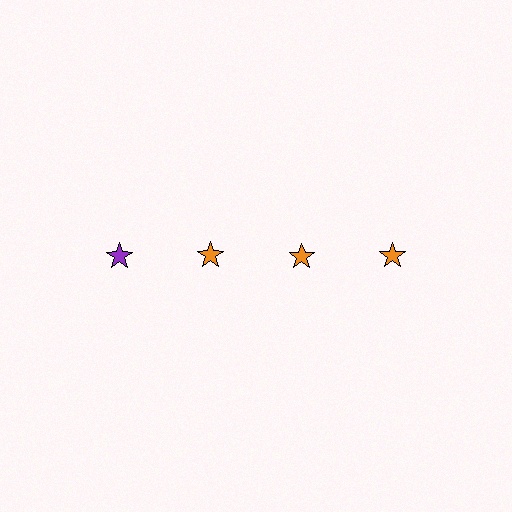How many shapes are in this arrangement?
There are 4 shapes arranged in a grid pattern.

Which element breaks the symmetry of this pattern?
The purple star in the top row, leftmost column breaks the symmetry. All other shapes are orange stars.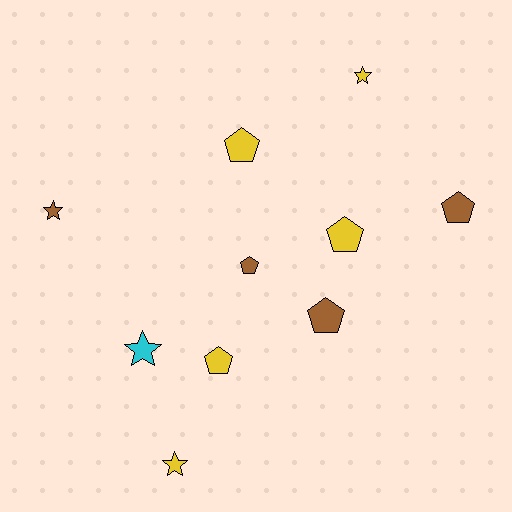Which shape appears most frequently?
Pentagon, with 6 objects.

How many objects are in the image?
There are 10 objects.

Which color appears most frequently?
Yellow, with 5 objects.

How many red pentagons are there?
There are no red pentagons.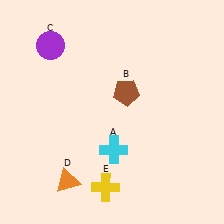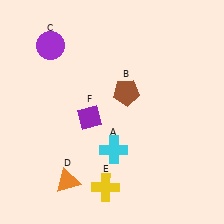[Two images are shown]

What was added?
A purple diamond (F) was added in Image 2.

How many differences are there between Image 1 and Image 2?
There is 1 difference between the two images.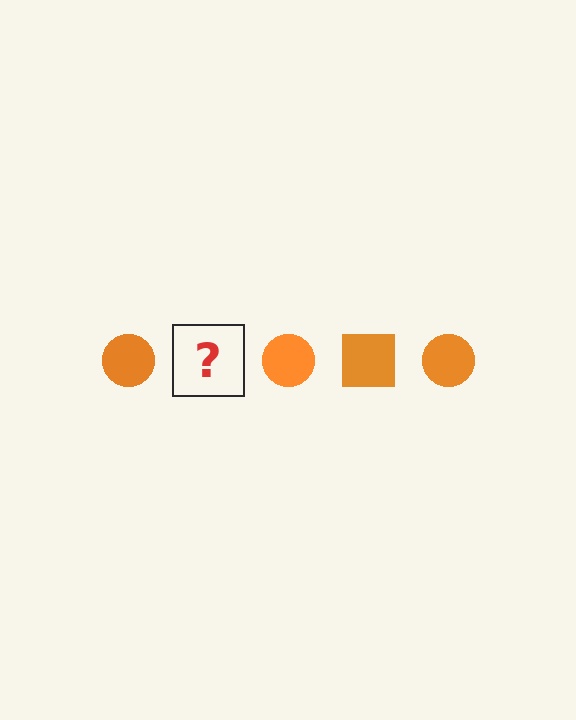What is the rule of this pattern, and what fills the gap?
The rule is that the pattern cycles through circle, square shapes in orange. The gap should be filled with an orange square.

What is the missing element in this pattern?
The missing element is an orange square.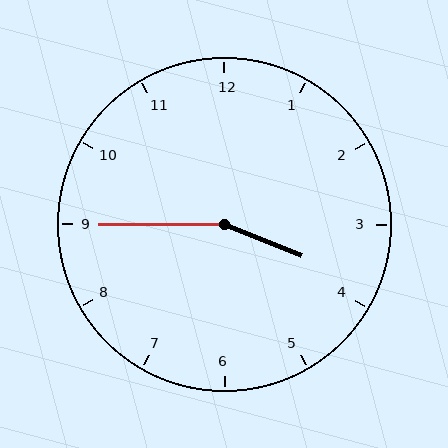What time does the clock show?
3:45.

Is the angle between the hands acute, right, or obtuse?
It is obtuse.